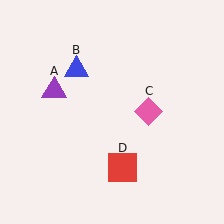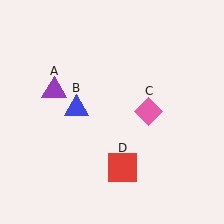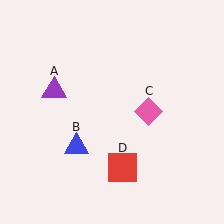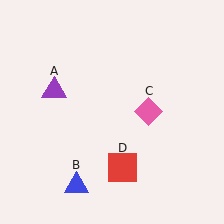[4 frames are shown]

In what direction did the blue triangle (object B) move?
The blue triangle (object B) moved down.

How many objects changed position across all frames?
1 object changed position: blue triangle (object B).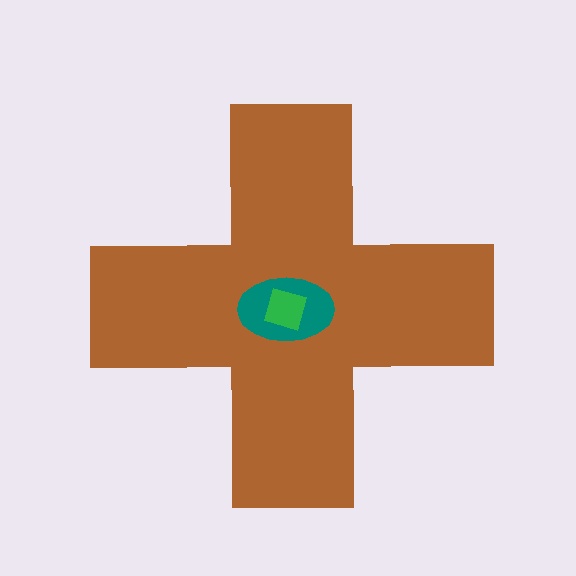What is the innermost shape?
The green diamond.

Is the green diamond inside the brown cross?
Yes.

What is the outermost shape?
The brown cross.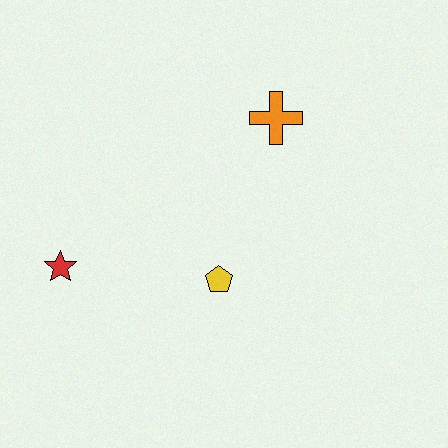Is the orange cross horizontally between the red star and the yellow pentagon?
No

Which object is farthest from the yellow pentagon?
The orange cross is farthest from the yellow pentagon.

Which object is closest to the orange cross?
The yellow pentagon is closest to the orange cross.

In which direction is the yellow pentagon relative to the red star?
The yellow pentagon is to the right of the red star.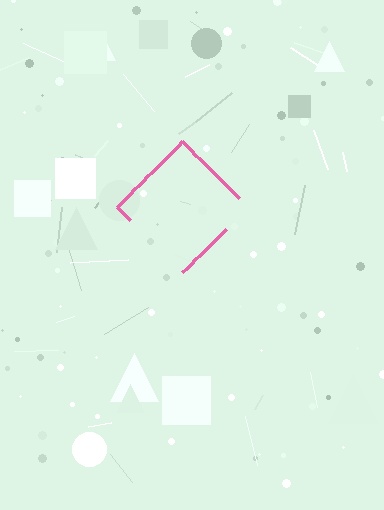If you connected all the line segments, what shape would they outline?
They would outline a diamond.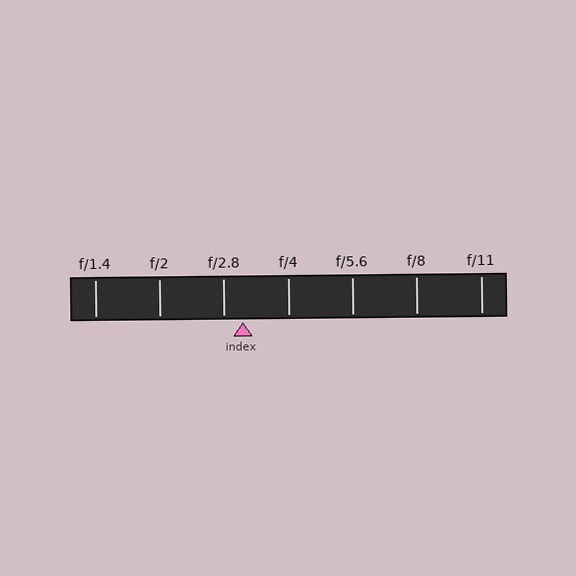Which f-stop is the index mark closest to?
The index mark is closest to f/2.8.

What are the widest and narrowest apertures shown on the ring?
The widest aperture shown is f/1.4 and the narrowest is f/11.